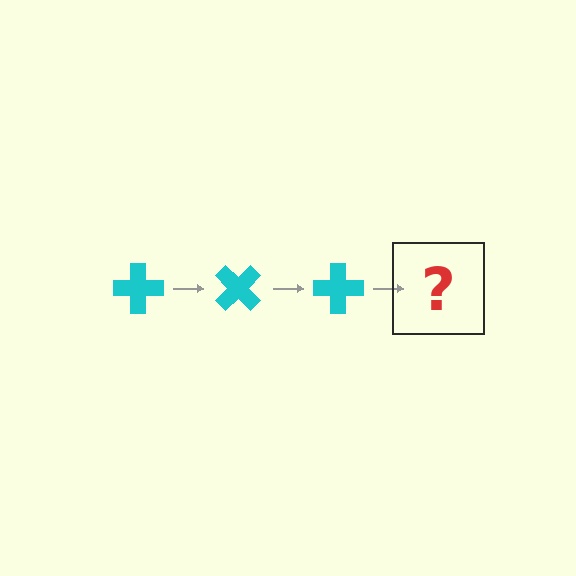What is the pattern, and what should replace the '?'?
The pattern is that the cross rotates 45 degrees each step. The '?' should be a cyan cross rotated 135 degrees.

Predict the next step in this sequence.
The next step is a cyan cross rotated 135 degrees.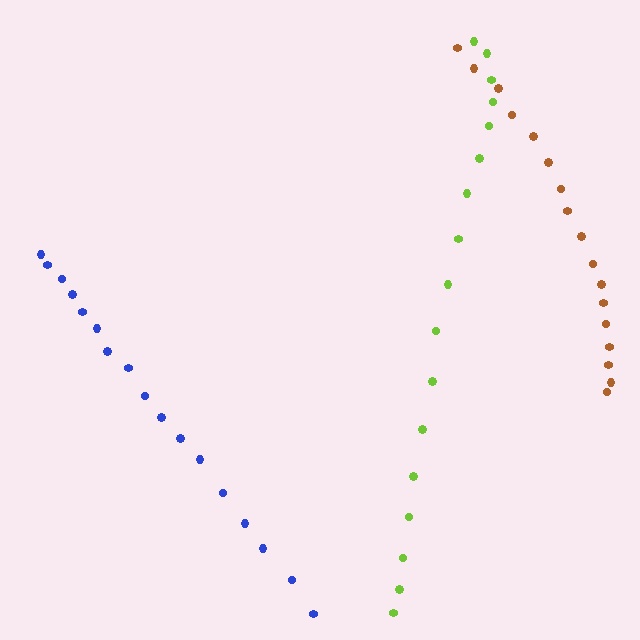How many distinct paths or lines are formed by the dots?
There are 3 distinct paths.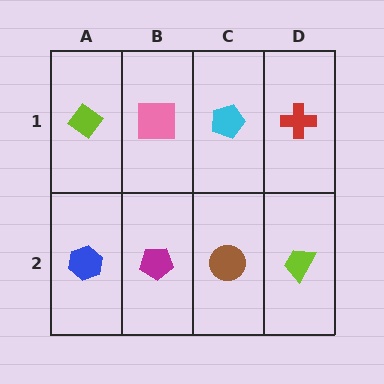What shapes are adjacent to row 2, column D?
A red cross (row 1, column D), a brown circle (row 2, column C).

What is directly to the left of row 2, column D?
A brown circle.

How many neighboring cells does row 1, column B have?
3.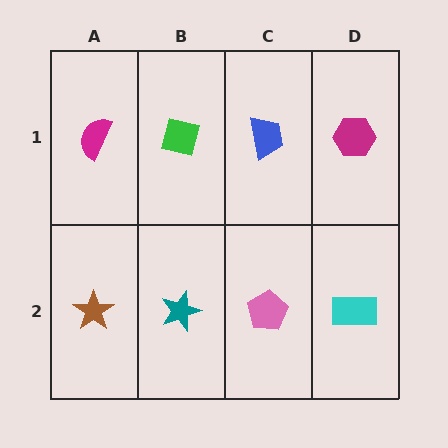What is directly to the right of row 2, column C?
A cyan rectangle.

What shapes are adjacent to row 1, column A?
A brown star (row 2, column A), a green square (row 1, column B).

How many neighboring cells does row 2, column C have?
3.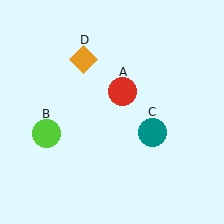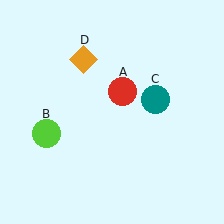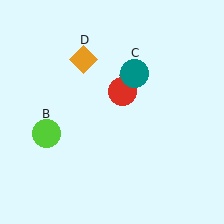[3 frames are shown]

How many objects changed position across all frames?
1 object changed position: teal circle (object C).